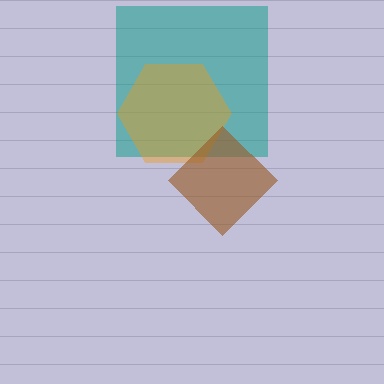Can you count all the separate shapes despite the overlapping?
Yes, there are 3 separate shapes.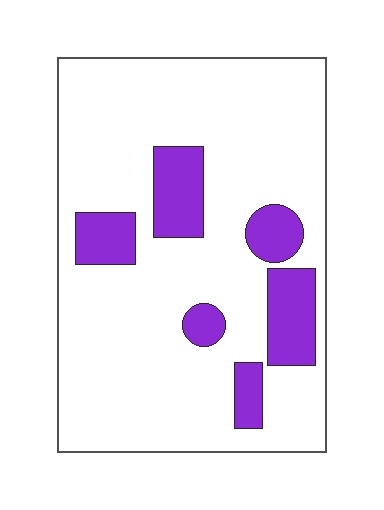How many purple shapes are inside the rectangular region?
6.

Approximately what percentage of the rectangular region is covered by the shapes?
Approximately 20%.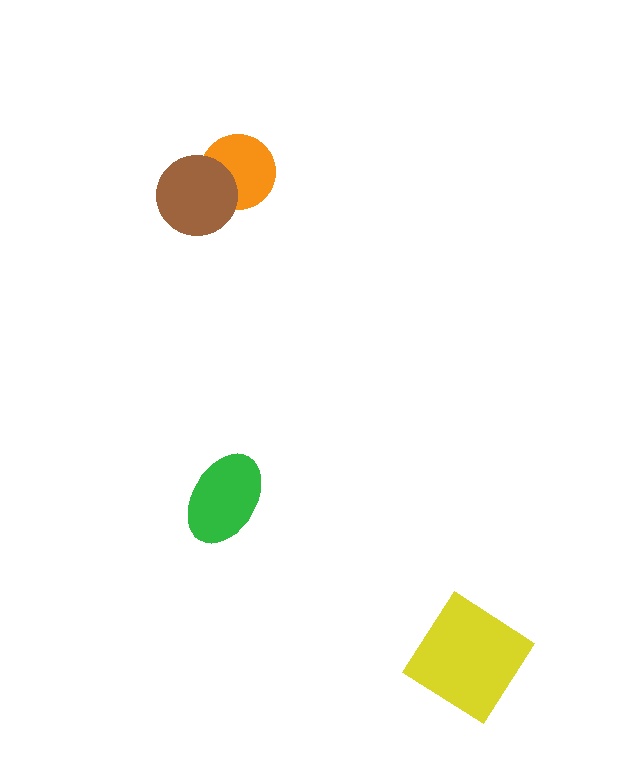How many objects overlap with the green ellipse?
0 objects overlap with the green ellipse.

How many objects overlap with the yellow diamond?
0 objects overlap with the yellow diamond.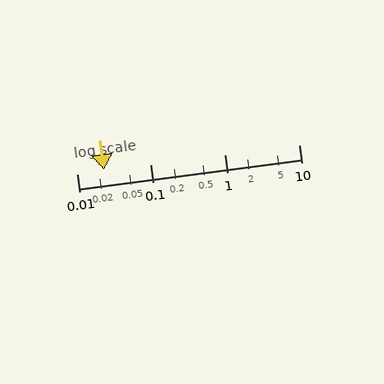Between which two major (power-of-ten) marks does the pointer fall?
The pointer is between 0.01 and 0.1.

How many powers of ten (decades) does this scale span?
The scale spans 3 decades, from 0.01 to 10.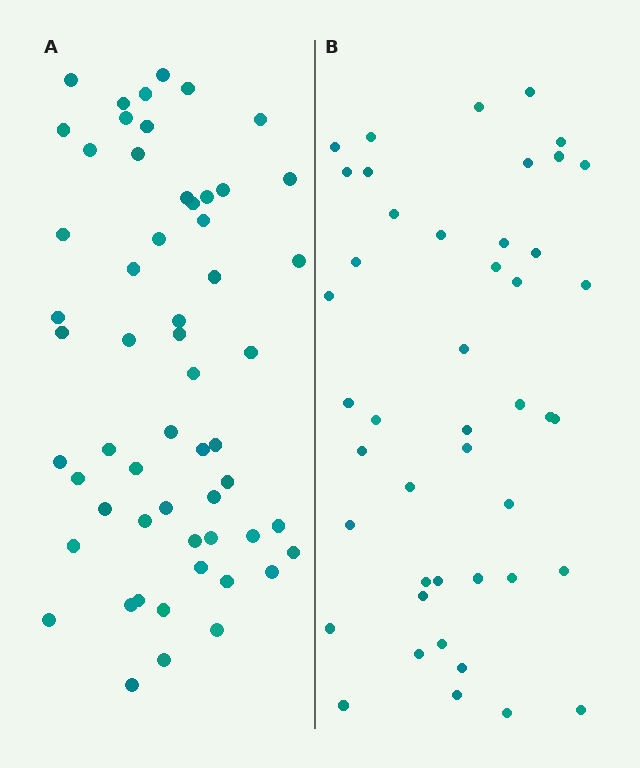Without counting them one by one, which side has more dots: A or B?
Region A (the left region) has more dots.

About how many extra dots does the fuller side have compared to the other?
Region A has roughly 12 or so more dots than region B.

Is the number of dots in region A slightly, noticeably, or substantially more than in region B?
Region A has noticeably more, but not dramatically so. The ratio is roughly 1.3 to 1.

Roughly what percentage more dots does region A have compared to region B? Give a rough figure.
About 25% more.